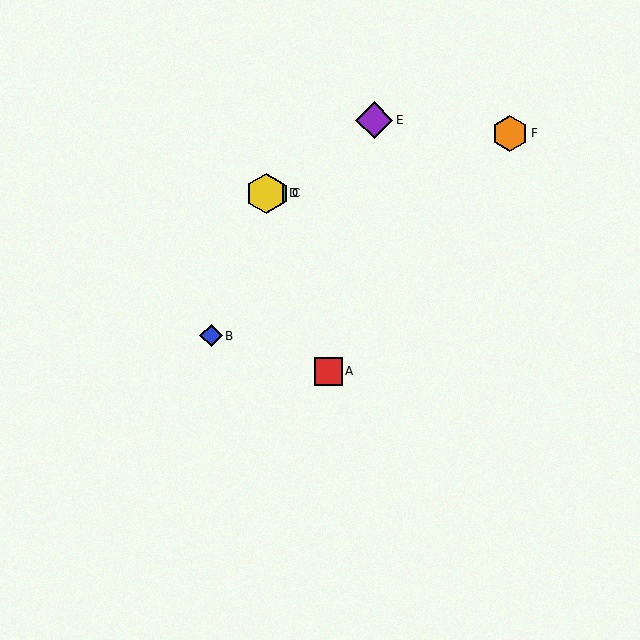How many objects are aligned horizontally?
2 objects (C, D) are aligned horizontally.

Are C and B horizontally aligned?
No, C is at y≈193 and B is at y≈336.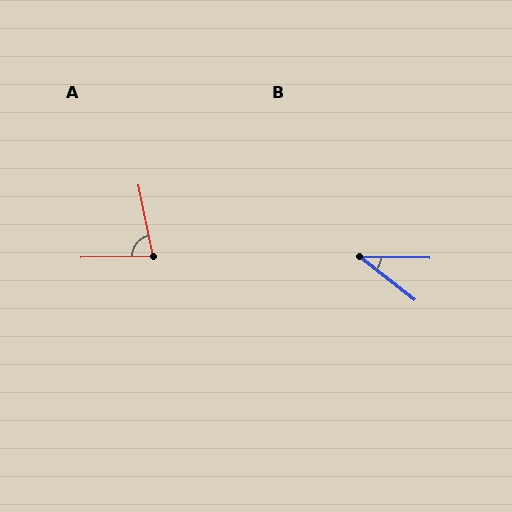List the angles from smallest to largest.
B (37°), A (80°).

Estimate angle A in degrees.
Approximately 80 degrees.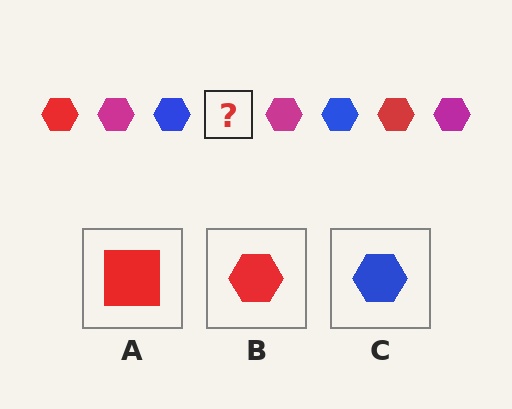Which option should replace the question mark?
Option B.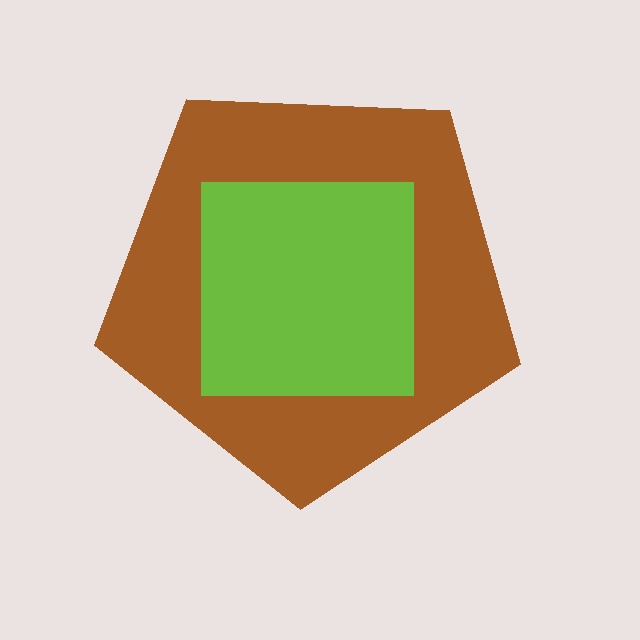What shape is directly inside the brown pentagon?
The lime square.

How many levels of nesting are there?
2.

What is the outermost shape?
The brown pentagon.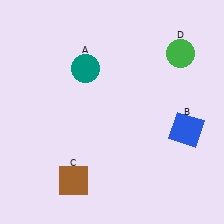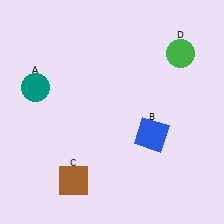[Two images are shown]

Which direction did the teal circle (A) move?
The teal circle (A) moved left.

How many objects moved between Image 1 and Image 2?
2 objects moved between the two images.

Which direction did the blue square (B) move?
The blue square (B) moved left.